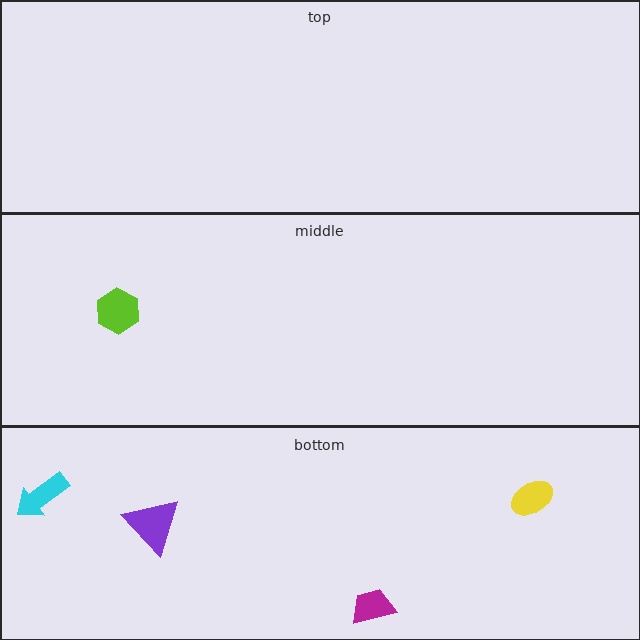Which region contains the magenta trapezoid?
The bottom region.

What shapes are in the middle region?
The lime hexagon.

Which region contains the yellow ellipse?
The bottom region.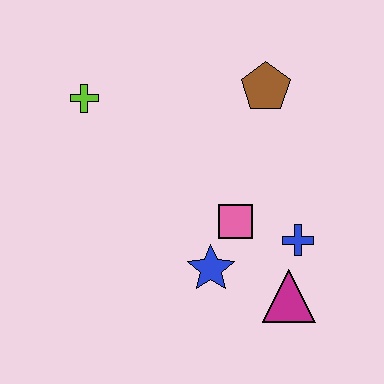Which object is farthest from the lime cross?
The magenta triangle is farthest from the lime cross.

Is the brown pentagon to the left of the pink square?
No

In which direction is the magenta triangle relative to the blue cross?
The magenta triangle is below the blue cross.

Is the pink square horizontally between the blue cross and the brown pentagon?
No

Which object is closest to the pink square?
The blue star is closest to the pink square.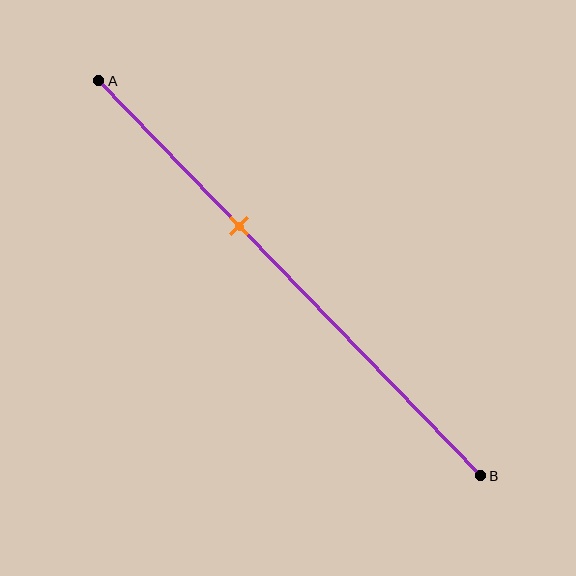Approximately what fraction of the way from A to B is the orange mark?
The orange mark is approximately 35% of the way from A to B.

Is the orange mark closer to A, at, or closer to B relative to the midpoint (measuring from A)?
The orange mark is closer to point A than the midpoint of segment AB.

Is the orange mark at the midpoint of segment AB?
No, the mark is at about 35% from A, not at the 50% midpoint.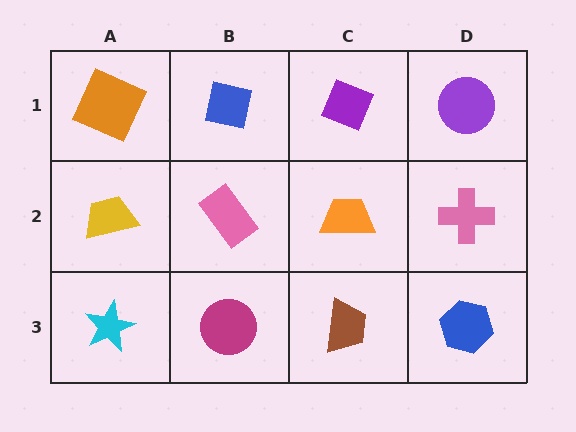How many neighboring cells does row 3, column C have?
3.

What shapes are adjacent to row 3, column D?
A pink cross (row 2, column D), a brown trapezoid (row 3, column C).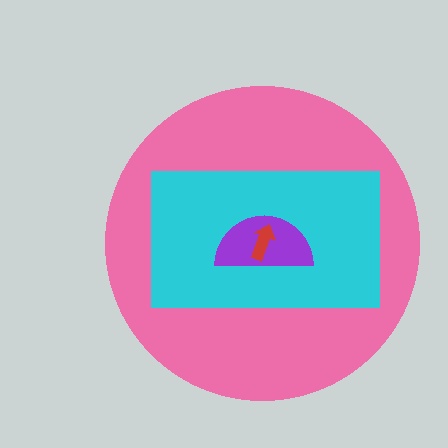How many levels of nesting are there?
4.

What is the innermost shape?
The red arrow.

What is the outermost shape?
The pink circle.